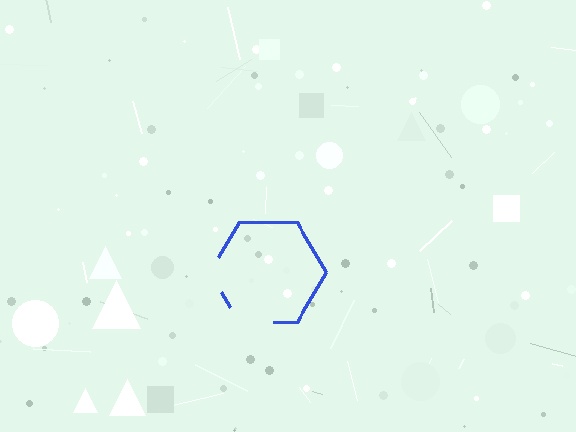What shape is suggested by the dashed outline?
The dashed outline suggests a hexagon.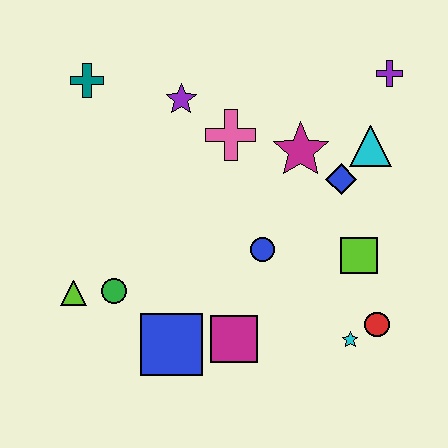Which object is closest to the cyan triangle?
The blue diamond is closest to the cyan triangle.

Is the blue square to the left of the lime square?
Yes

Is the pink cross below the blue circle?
No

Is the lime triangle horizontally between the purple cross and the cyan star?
No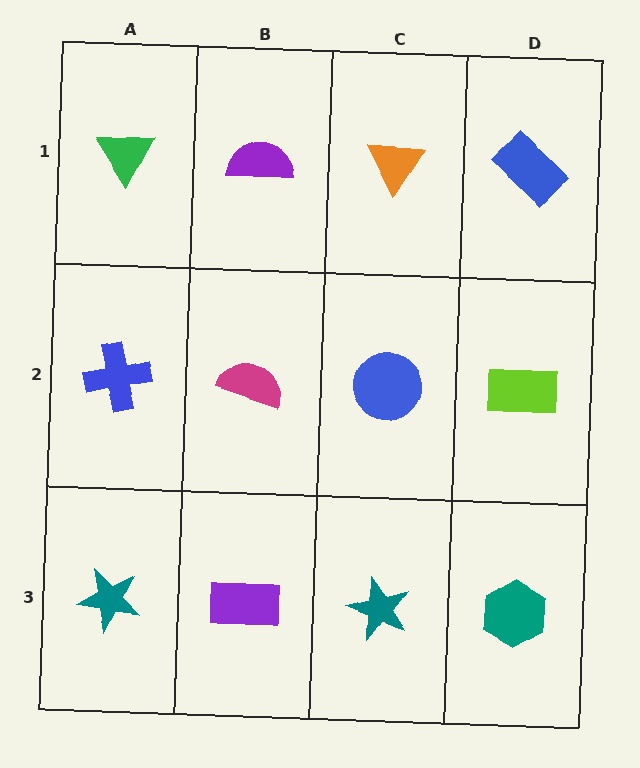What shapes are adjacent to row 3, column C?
A blue circle (row 2, column C), a purple rectangle (row 3, column B), a teal hexagon (row 3, column D).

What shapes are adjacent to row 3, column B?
A magenta semicircle (row 2, column B), a teal star (row 3, column A), a teal star (row 3, column C).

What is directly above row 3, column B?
A magenta semicircle.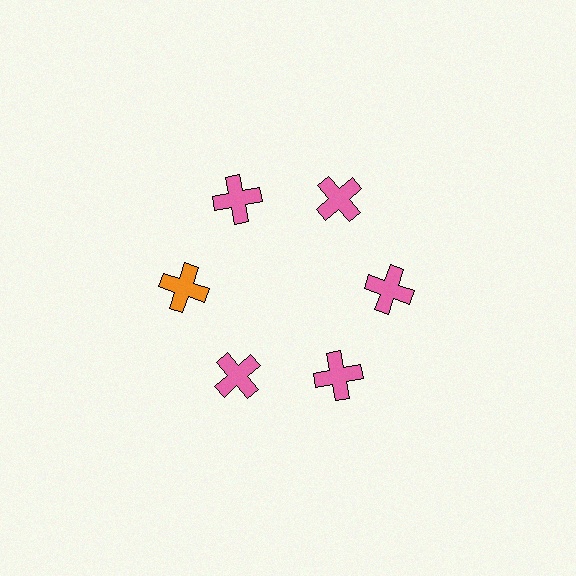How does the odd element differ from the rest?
It has a different color: orange instead of pink.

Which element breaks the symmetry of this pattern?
The orange cross at roughly the 9 o'clock position breaks the symmetry. All other shapes are pink crosses.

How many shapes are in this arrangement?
There are 6 shapes arranged in a ring pattern.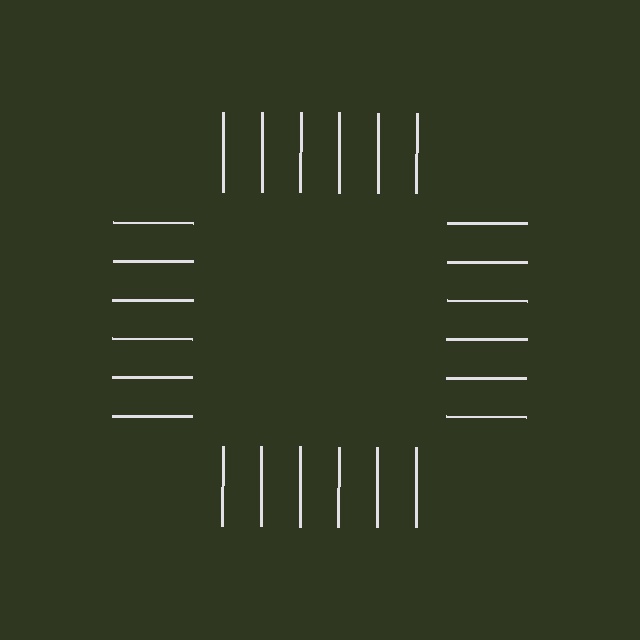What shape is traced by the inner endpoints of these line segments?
An illusory square — the line segments terminate on its edges but no continuous stroke is drawn.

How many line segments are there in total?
24 — 6 along each of the 4 edges.